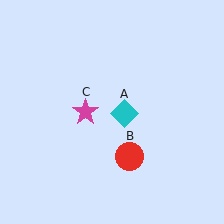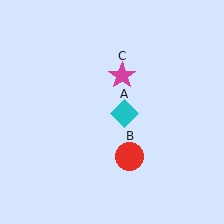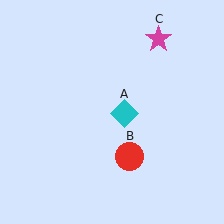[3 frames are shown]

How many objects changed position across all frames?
1 object changed position: magenta star (object C).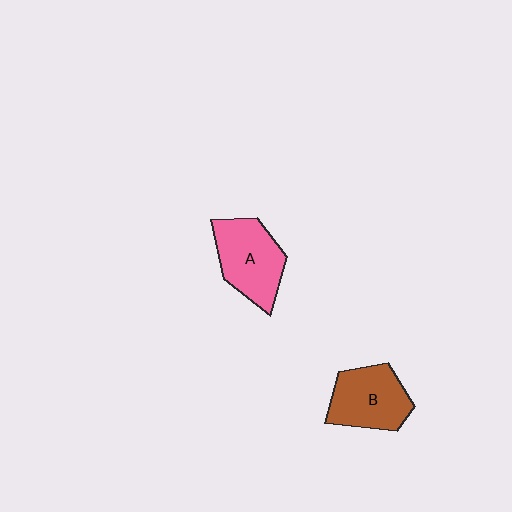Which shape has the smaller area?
Shape B (brown).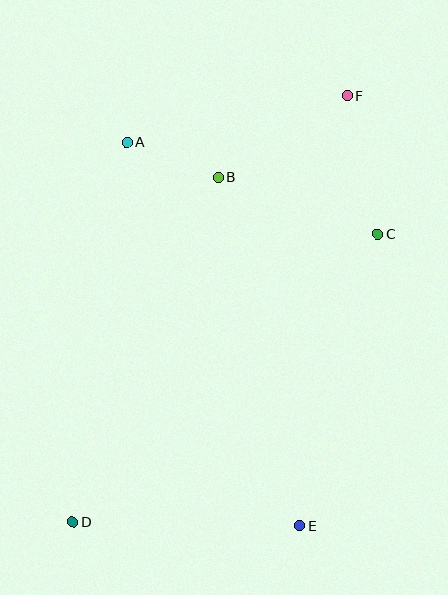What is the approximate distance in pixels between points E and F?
The distance between E and F is approximately 432 pixels.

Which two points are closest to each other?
Points A and B are closest to each other.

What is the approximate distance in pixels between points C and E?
The distance between C and E is approximately 302 pixels.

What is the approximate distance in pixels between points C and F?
The distance between C and F is approximately 141 pixels.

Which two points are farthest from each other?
Points D and F are farthest from each other.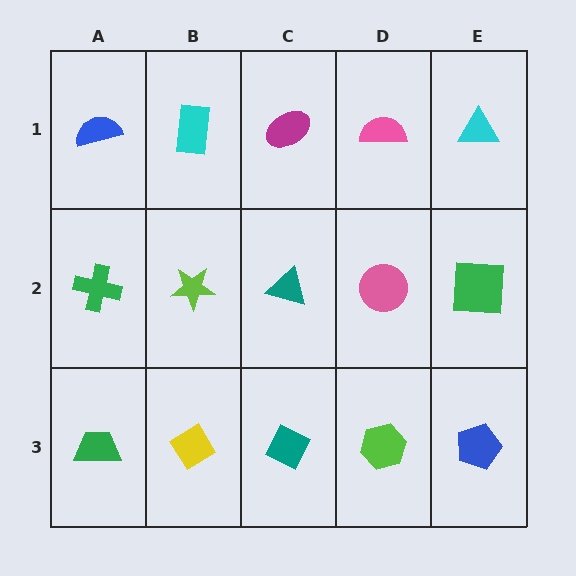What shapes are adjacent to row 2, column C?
A magenta ellipse (row 1, column C), a teal diamond (row 3, column C), a lime star (row 2, column B), a pink circle (row 2, column D).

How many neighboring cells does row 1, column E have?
2.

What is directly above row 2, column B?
A cyan rectangle.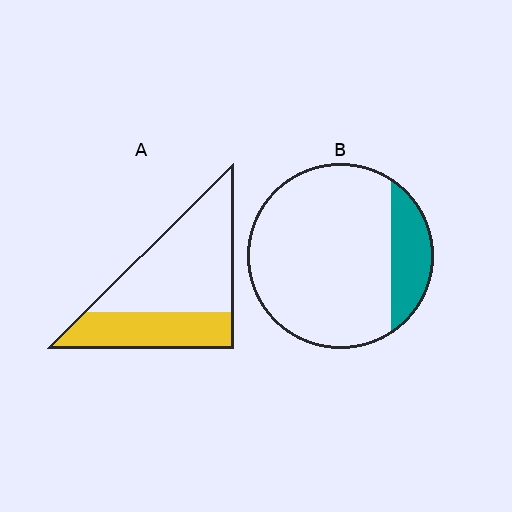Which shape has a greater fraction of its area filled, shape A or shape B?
Shape A.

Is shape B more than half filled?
No.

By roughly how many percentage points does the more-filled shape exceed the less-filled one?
By roughly 20 percentage points (A over B).